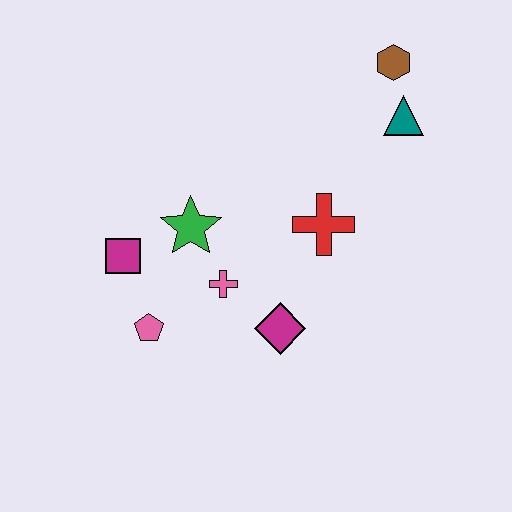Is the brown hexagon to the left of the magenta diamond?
No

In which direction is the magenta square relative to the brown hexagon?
The magenta square is to the left of the brown hexagon.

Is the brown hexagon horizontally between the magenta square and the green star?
No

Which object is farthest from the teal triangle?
The pink pentagon is farthest from the teal triangle.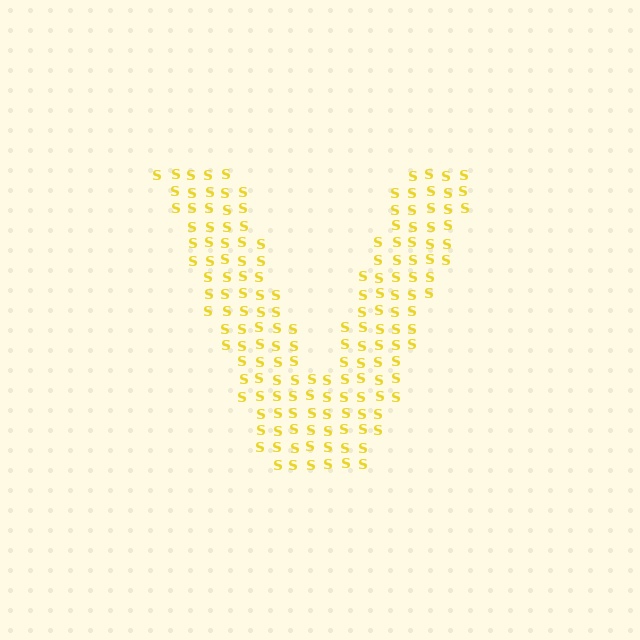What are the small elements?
The small elements are letter S's.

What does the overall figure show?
The overall figure shows the letter V.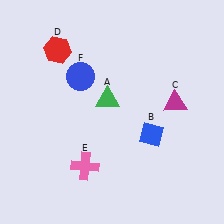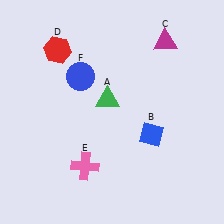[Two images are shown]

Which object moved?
The magenta triangle (C) moved up.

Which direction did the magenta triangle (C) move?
The magenta triangle (C) moved up.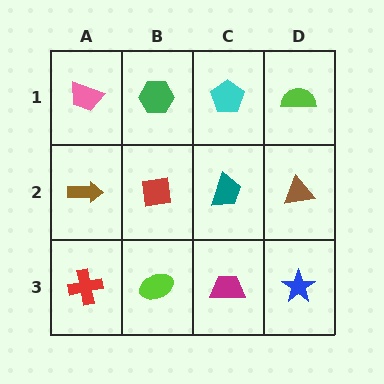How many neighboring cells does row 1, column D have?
2.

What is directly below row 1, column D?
A brown triangle.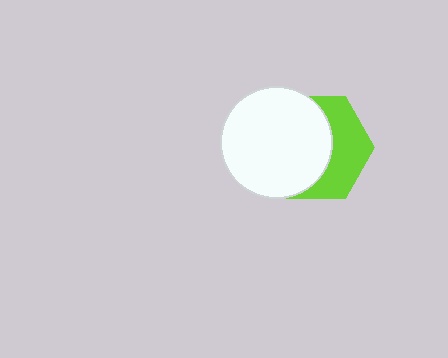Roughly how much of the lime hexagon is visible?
A small part of it is visible (roughly 42%).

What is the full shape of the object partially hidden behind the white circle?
The partially hidden object is a lime hexagon.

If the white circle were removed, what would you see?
You would see the complete lime hexagon.